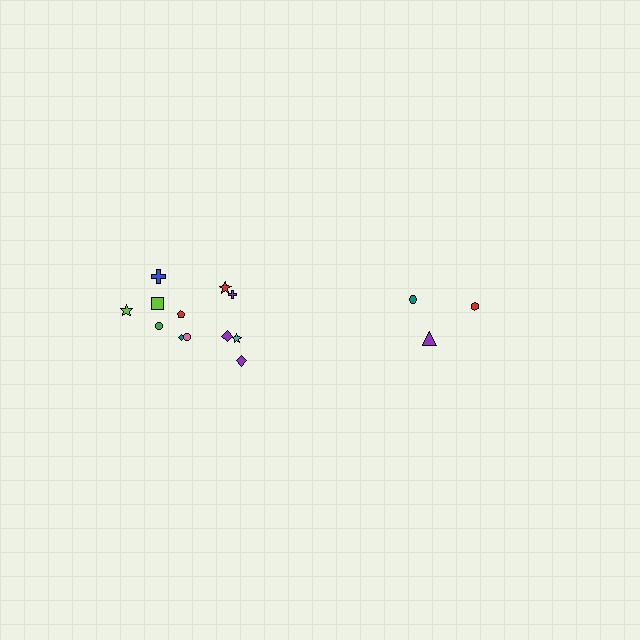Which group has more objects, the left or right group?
The left group.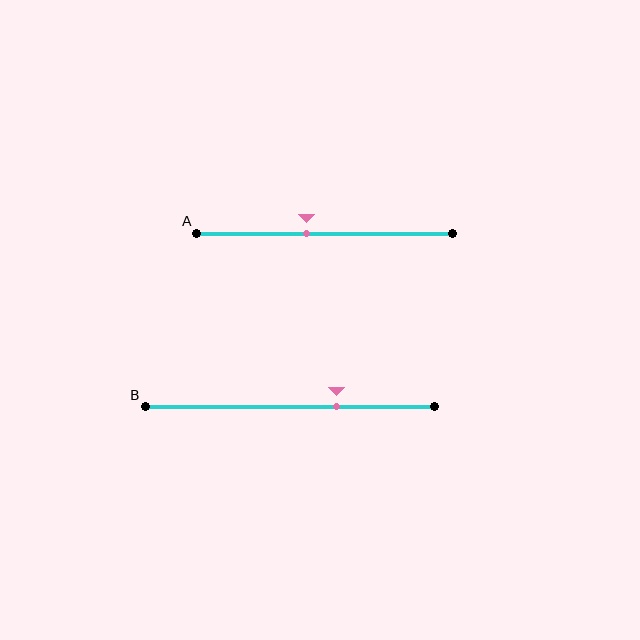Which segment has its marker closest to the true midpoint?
Segment A has its marker closest to the true midpoint.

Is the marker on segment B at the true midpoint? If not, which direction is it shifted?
No, the marker on segment B is shifted to the right by about 16% of the segment length.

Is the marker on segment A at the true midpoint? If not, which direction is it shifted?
No, the marker on segment A is shifted to the left by about 7% of the segment length.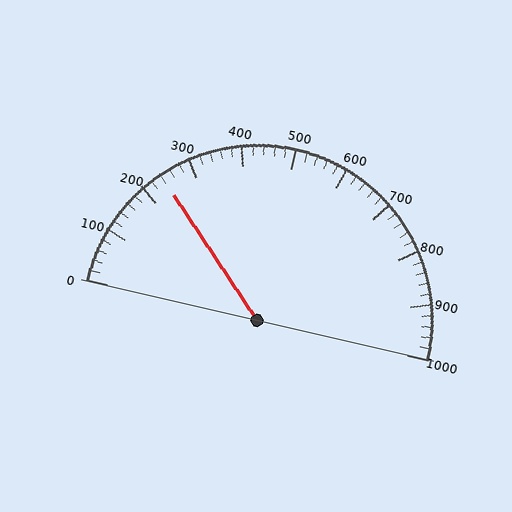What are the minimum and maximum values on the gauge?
The gauge ranges from 0 to 1000.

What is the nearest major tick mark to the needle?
The nearest major tick mark is 200.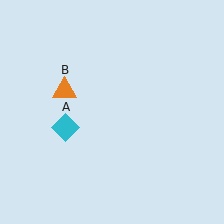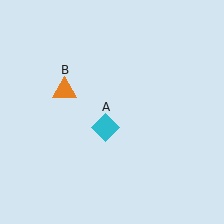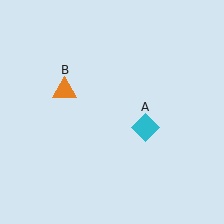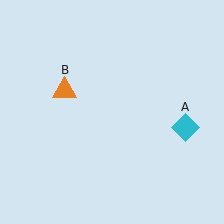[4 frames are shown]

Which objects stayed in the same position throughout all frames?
Orange triangle (object B) remained stationary.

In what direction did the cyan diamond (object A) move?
The cyan diamond (object A) moved right.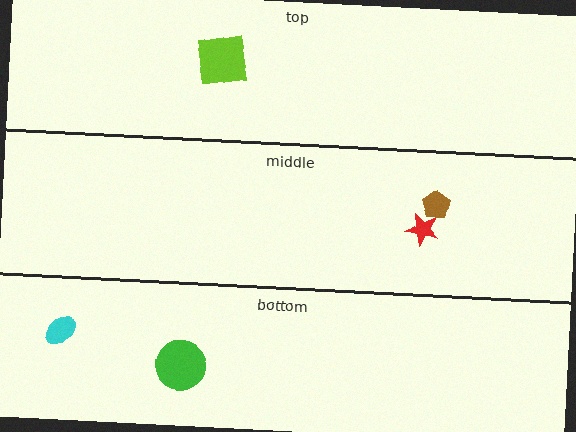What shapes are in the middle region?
The brown pentagon, the red star.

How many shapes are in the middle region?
2.